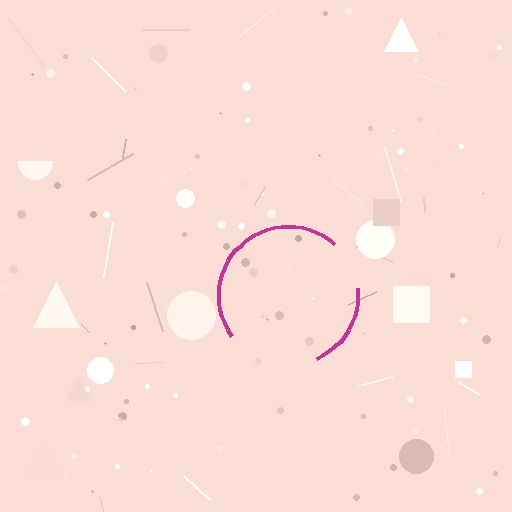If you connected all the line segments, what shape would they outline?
They would outline a circle.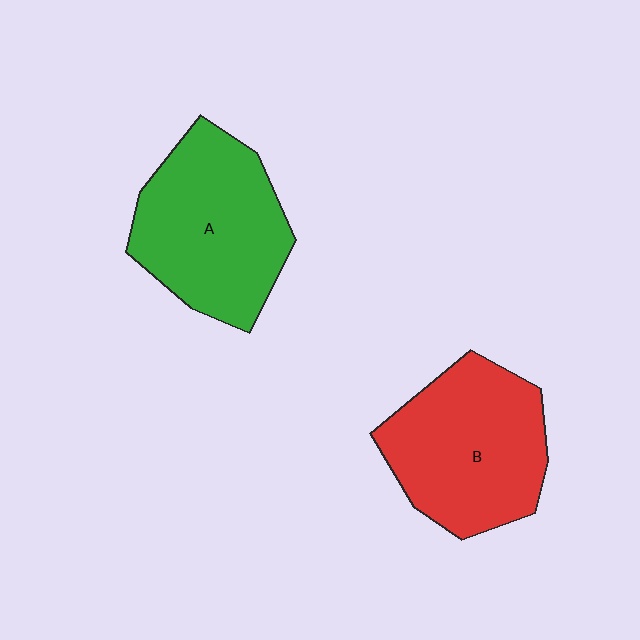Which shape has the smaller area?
Shape B (red).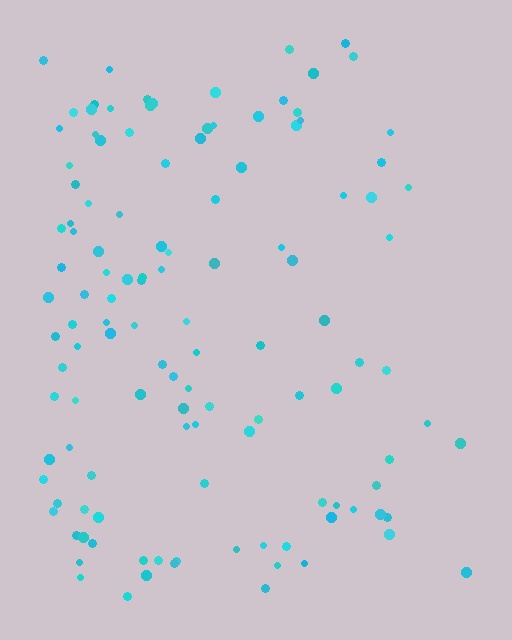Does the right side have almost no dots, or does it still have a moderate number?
Still a moderate number, just noticeably fewer than the left.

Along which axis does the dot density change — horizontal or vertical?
Horizontal.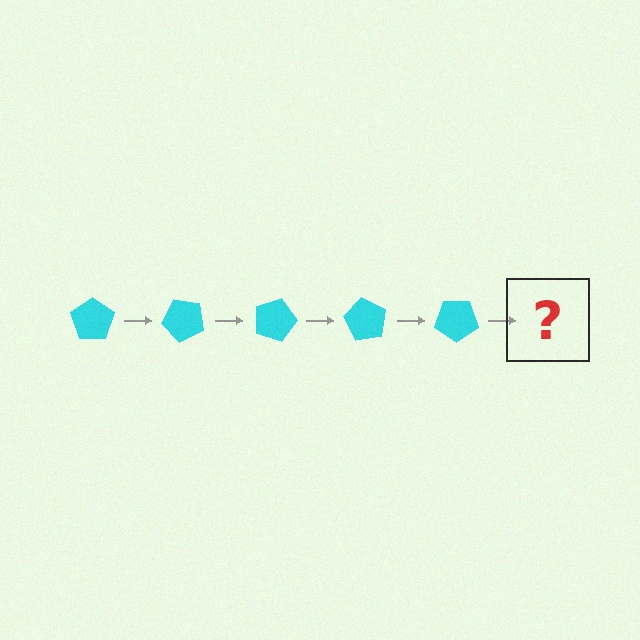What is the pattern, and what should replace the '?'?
The pattern is that the pentagon rotates 45 degrees each step. The '?' should be a cyan pentagon rotated 225 degrees.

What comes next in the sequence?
The next element should be a cyan pentagon rotated 225 degrees.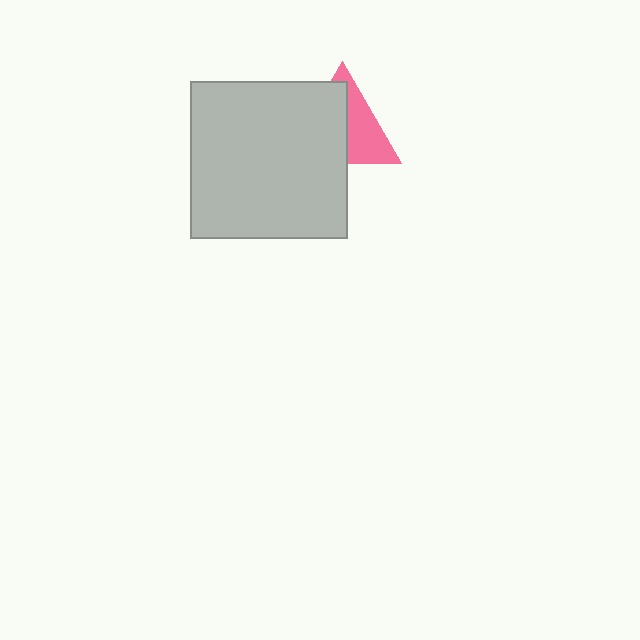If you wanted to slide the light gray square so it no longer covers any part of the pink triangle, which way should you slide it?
Slide it left — that is the most direct way to separate the two shapes.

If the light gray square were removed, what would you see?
You would see the complete pink triangle.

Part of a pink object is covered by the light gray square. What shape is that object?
It is a triangle.